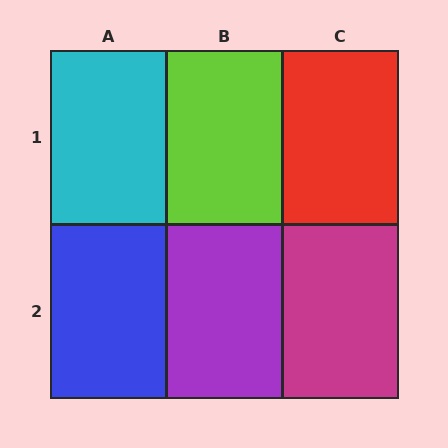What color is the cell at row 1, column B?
Lime.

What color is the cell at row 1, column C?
Red.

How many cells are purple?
1 cell is purple.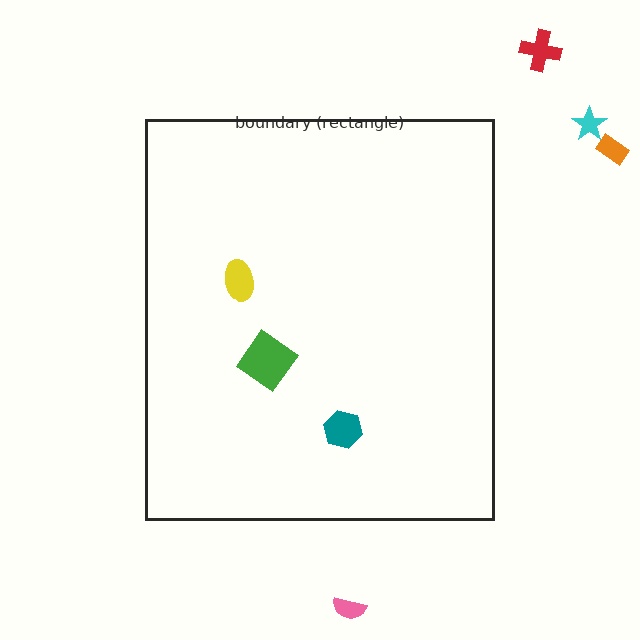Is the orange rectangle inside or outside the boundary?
Outside.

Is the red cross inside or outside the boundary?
Outside.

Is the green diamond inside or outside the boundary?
Inside.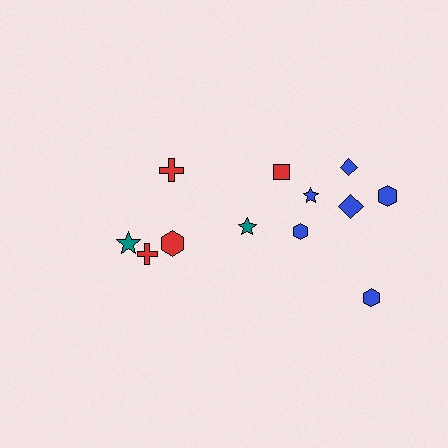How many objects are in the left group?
There are 4 objects.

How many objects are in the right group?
There are 8 objects.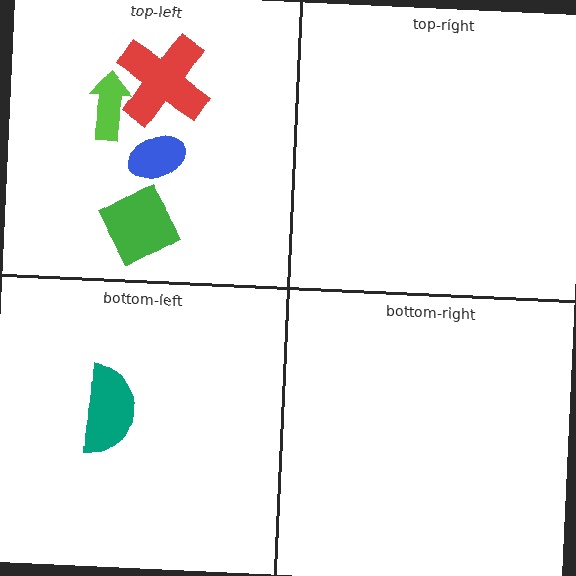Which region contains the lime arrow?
The top-left region.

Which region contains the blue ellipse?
The top-left region.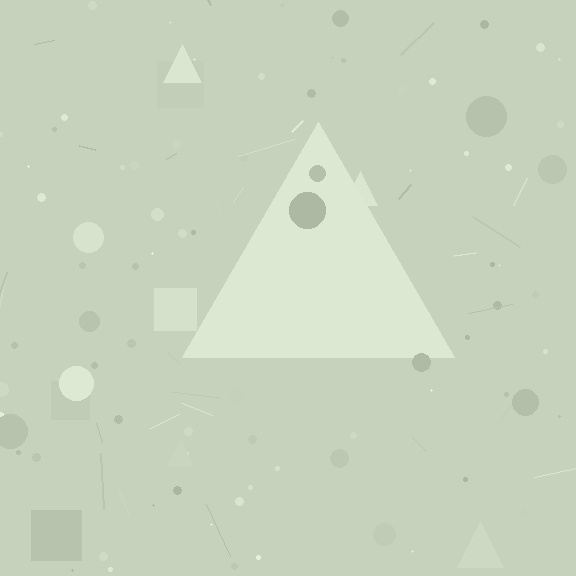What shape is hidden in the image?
A triangle is hidden in the image.